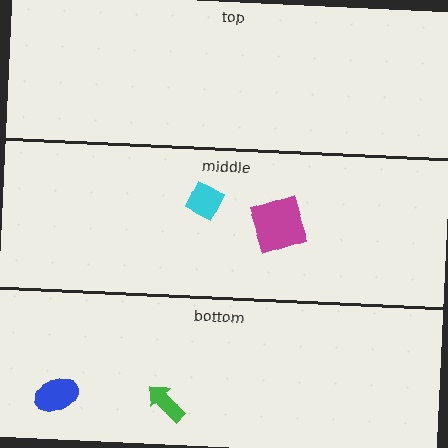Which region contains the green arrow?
The bottom region.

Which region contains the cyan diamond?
The middle region.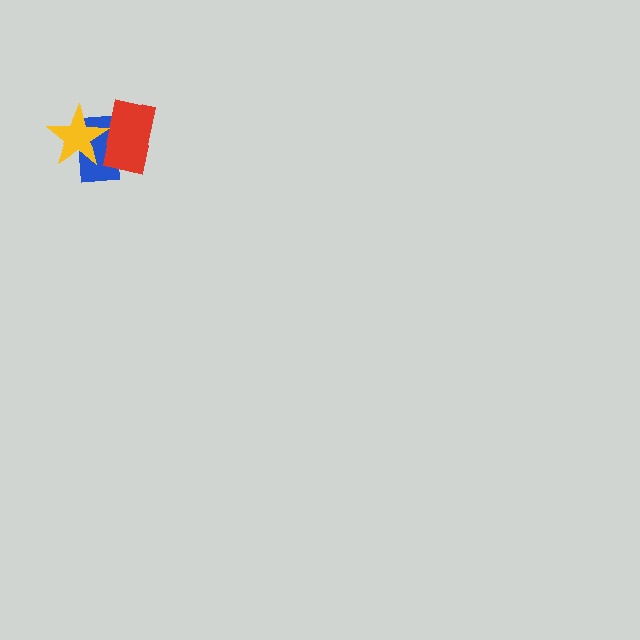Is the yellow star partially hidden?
No, no other shape covers it.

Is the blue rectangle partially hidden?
Yes, it is partially covered by another shape.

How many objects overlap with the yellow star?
2 objects overlap with the yellow star.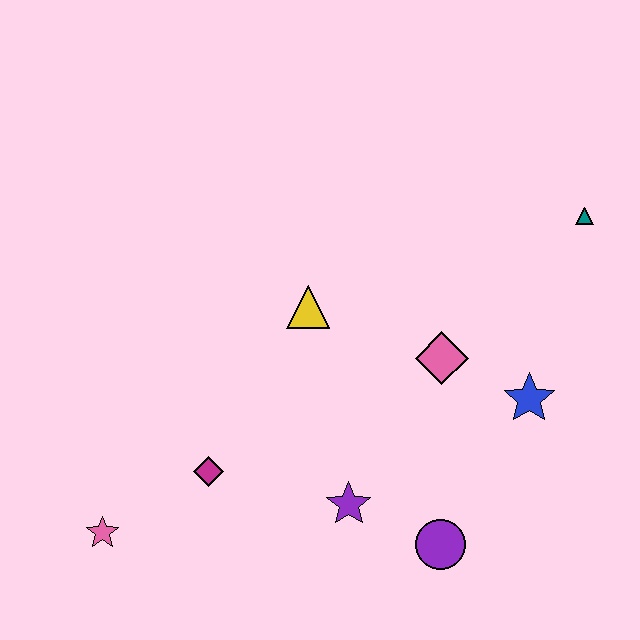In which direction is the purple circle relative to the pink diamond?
The purple circle is below the pink diamond.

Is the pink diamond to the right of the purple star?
Yes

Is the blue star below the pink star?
No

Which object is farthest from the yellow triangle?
The pink star is farthest from the yellow triangle.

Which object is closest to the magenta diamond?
The pink star is closest to the magenta diamond.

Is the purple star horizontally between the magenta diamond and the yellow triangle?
No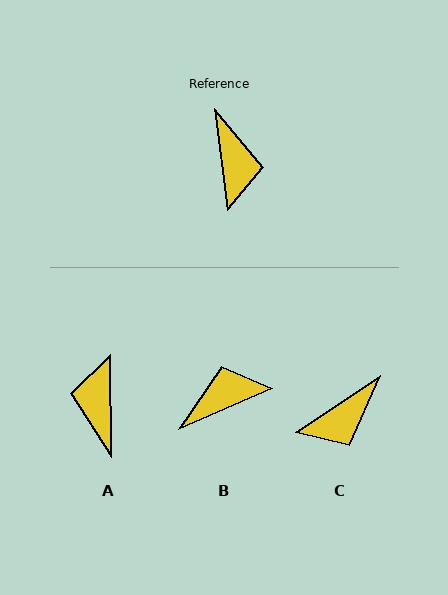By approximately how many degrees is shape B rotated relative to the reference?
Approximately 106 degrees counter-clockwise.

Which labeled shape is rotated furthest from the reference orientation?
A, about 173 degrees away.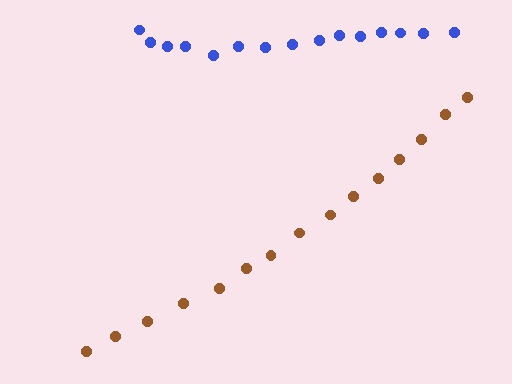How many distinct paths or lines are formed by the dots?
There are 2 distinct paths.